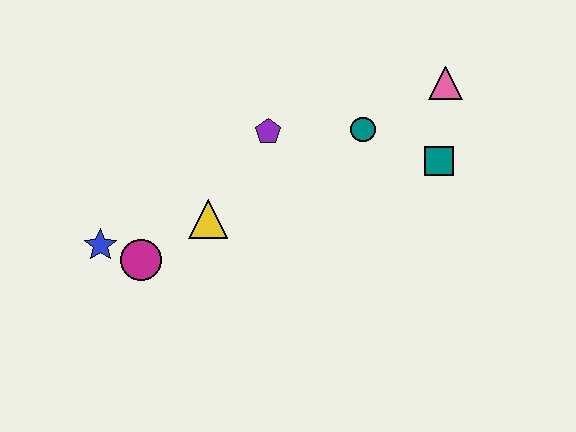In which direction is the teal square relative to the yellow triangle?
The teal square is to the right of the yellow triangle.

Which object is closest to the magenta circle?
The blue star is closest to the magenta circle.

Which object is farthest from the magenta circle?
The pink triangle is farthest from the magenta circle.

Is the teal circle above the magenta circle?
Yes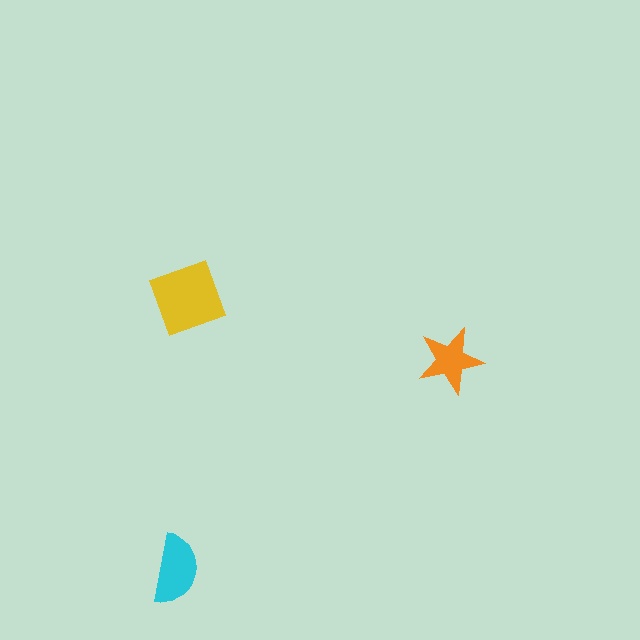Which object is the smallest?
The orange star.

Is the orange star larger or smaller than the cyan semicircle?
Smaller.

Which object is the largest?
The yellow diamond.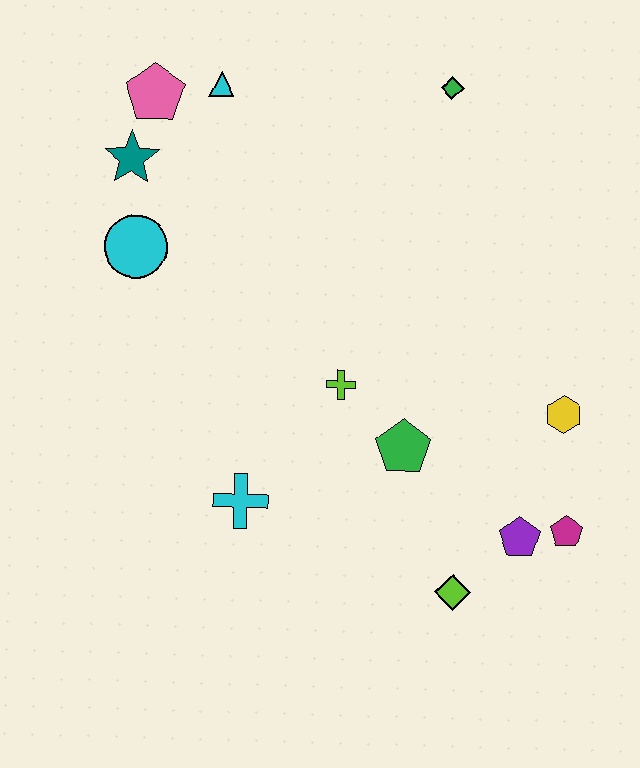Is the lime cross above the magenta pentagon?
Yes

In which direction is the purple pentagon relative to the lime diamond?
The purple pentagon is to the right of the lime diamond.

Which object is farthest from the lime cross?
The pink pentagon is farthest from the lime cross.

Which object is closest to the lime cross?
The green pentagon is closest to the lime cross.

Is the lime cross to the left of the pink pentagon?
No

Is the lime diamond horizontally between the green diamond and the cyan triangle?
No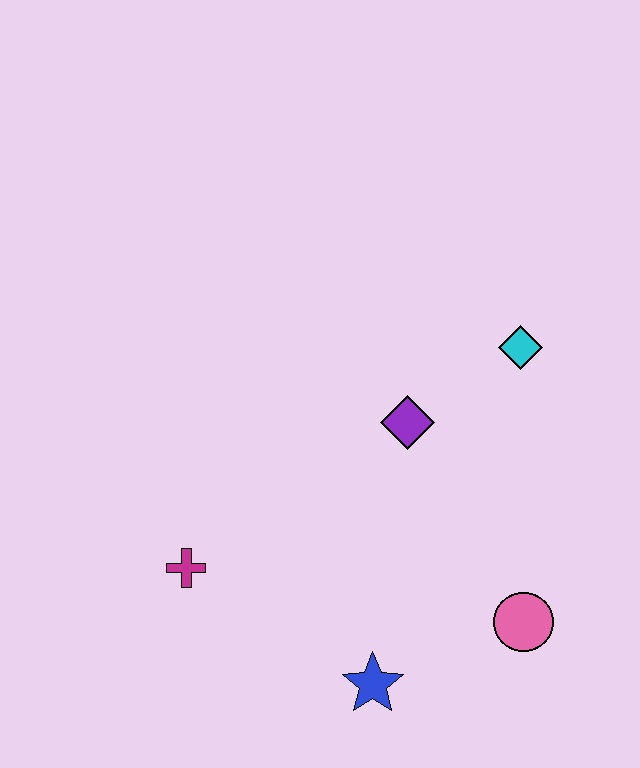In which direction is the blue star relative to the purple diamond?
The blue star is below the purple diamond.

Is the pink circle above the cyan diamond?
No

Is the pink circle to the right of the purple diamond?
Yes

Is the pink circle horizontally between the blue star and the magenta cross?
No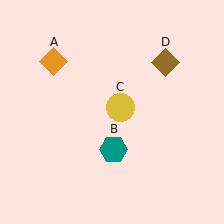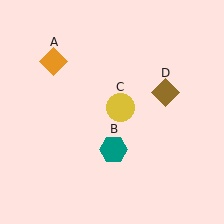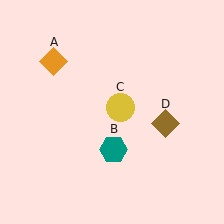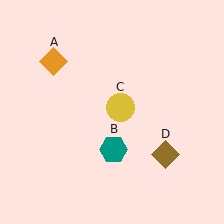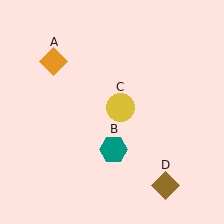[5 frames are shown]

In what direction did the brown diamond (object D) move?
The brown diamond (object D) moved down.